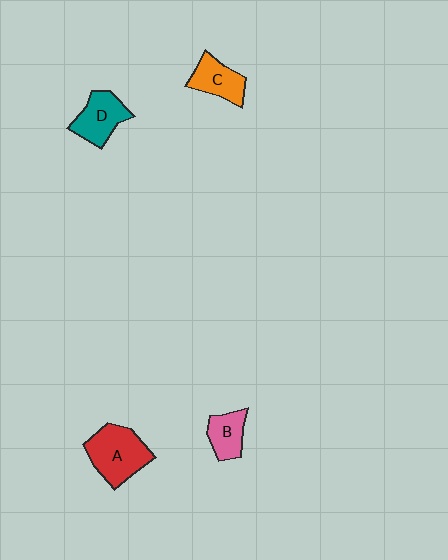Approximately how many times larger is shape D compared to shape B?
Approximately 1.3 times.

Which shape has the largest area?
Shape A (red).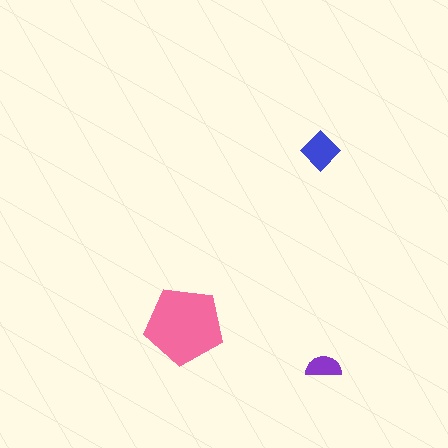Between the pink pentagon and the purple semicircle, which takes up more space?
The pink pentagon.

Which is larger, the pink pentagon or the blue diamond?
The pink pentagon.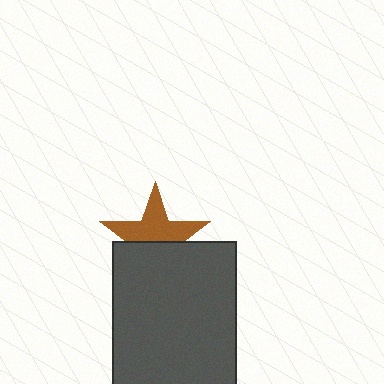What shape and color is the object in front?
The object in front is a dark gray rectangle.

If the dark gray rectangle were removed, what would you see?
You would see the complete brown star.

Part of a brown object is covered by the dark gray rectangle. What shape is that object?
It is a star.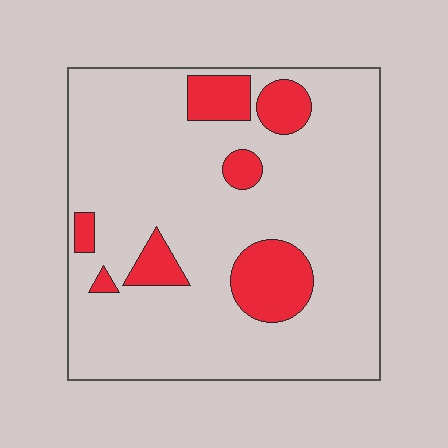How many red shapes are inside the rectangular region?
7.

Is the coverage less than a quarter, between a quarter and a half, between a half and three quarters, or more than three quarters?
Less than a quarter.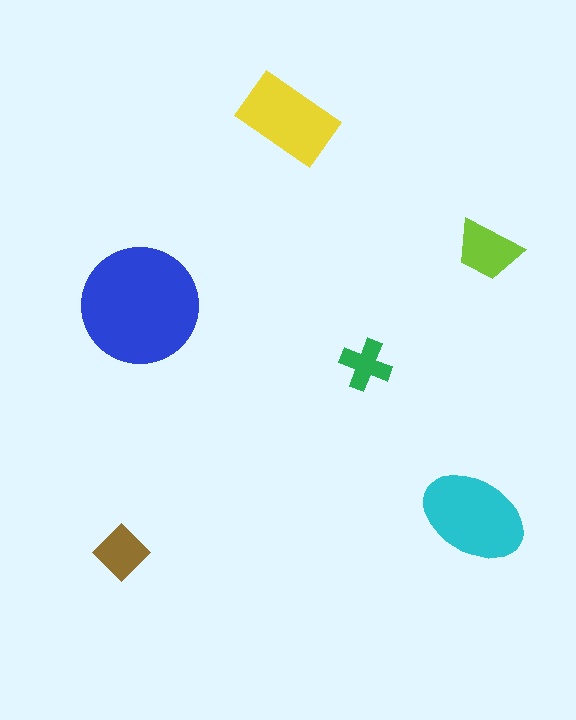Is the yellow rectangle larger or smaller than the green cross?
Larger.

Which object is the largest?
The blue circle.